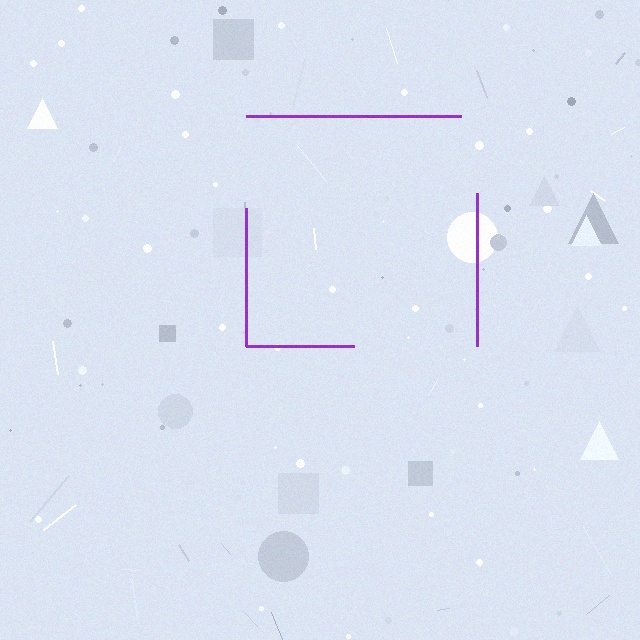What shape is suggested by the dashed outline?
The dashed outline suggests a square.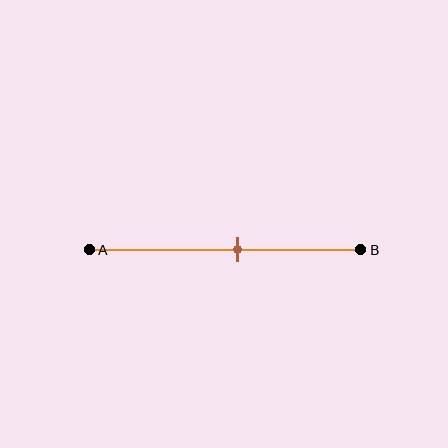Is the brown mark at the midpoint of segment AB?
No, the mark is at about 55% from A, not at the 50% midpoint.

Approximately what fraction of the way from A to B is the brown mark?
The brown mark is approximately 55% of the way from A to B.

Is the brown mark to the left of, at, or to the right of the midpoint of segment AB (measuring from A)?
The brown mark is to the right of the midpoint of segment AB.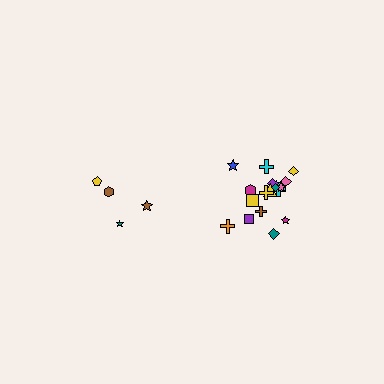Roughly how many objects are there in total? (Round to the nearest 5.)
Roughly 20 objects in total.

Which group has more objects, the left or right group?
The right group.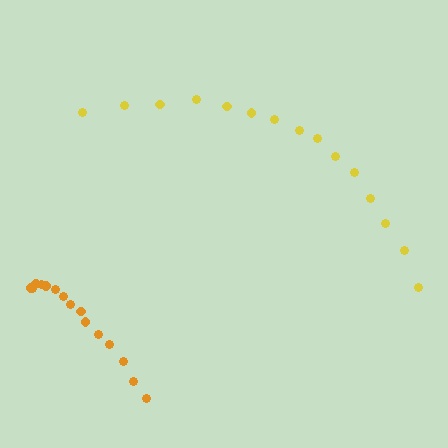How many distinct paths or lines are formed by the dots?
There are 2 distinct paths.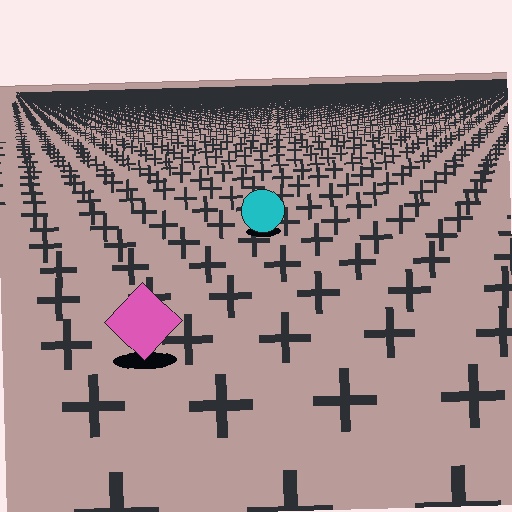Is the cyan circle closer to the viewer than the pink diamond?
No. The pink diamond is closer — you can tell from the texture gradient: the ground texture is coarser near it.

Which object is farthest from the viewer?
The cyan circle is farthest from the viewer. It appears smaller and the ground texture around it is denser.